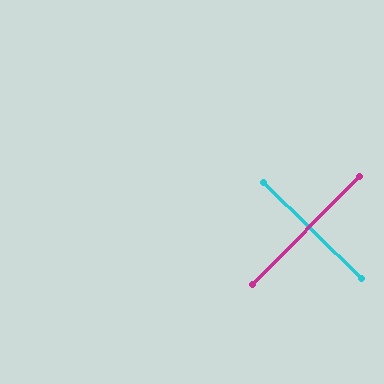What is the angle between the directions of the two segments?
Approximately 90 degrees.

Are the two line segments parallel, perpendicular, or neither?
Perpendicular — they meet at approximately 90°.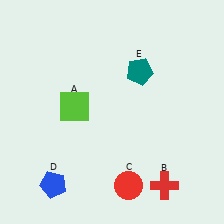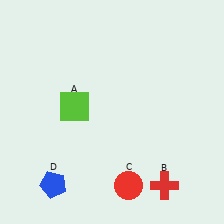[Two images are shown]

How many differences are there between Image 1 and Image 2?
There is 1 difference between the two images.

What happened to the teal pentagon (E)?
The teal pentagon (E) was removed in Image 2. It was in the top-right area of Image 1.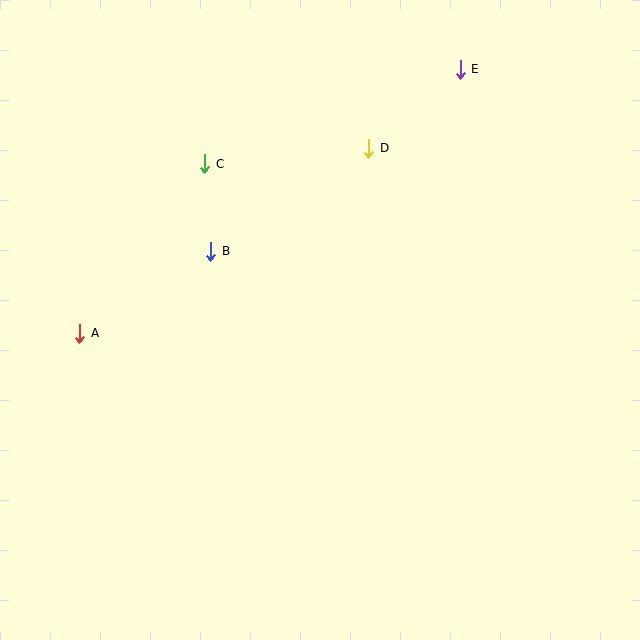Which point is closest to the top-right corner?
Point E is closest to the top-right corner.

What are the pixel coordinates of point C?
Point C is at (205, 164).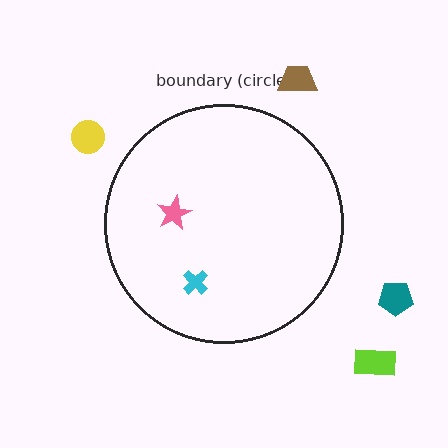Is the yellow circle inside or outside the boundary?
Outside.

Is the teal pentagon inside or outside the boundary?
Outside.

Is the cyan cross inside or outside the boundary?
Inside.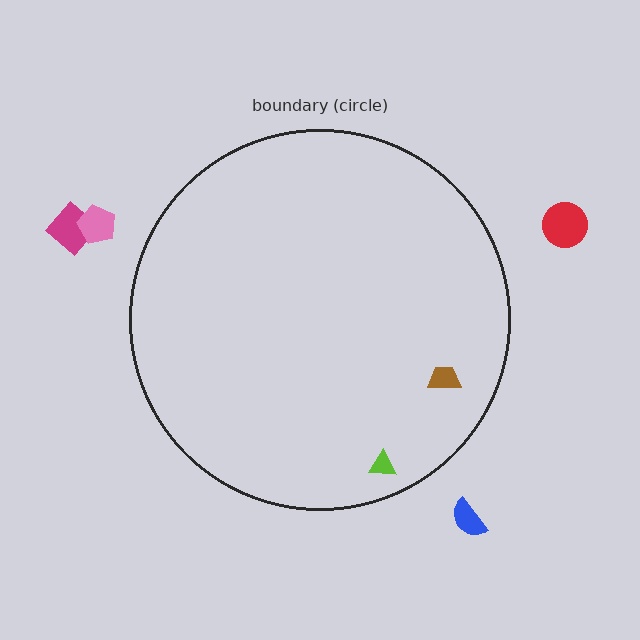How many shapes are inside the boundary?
2 inside, 4 outside.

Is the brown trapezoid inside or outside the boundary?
Inside.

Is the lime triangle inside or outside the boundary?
Inside.